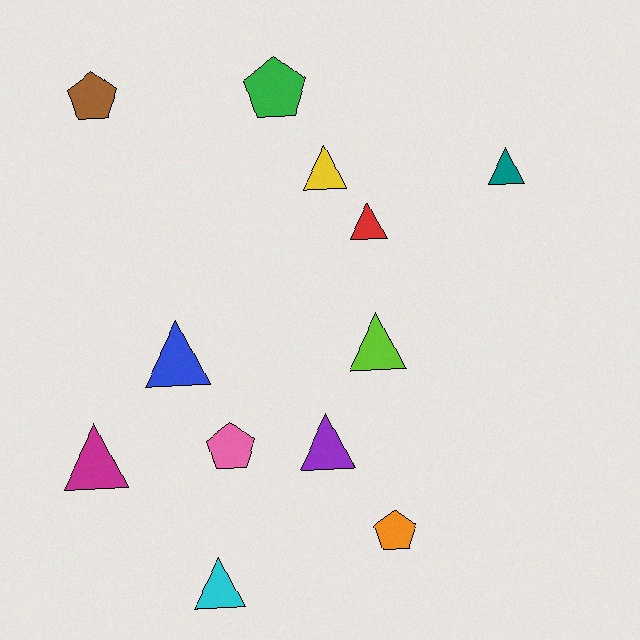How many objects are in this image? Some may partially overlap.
There are 12 objects.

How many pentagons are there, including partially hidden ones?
There are 4 pentagons.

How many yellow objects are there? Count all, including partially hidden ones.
There is 1 yellow object.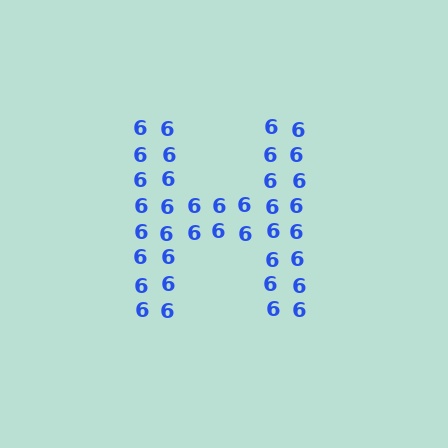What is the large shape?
The large shape is the letter H.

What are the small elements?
The small elements are digit 6's.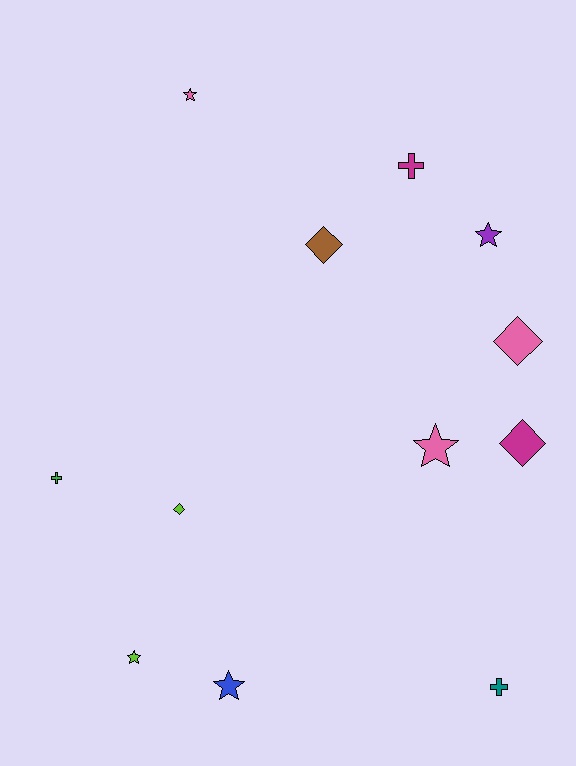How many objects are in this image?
There are 12 objects.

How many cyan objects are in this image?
There are no cyan objects.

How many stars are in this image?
There are 5 stars.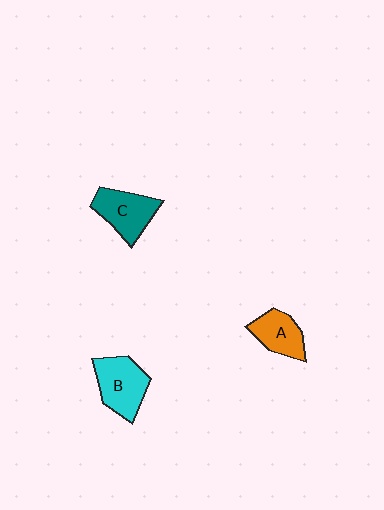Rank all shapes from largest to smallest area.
From largest to smallest: B (cyan), C (teal), A (orange).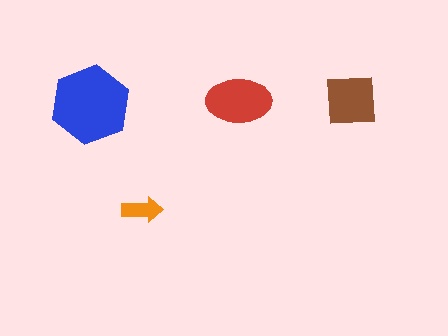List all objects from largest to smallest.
The blue hexagon, the red ellipse, the brown square, the orange arrow.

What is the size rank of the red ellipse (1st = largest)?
2nd.